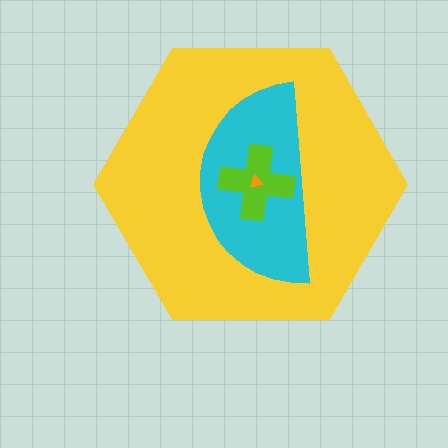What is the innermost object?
The orange triangle.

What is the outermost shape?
The yellow hexagon.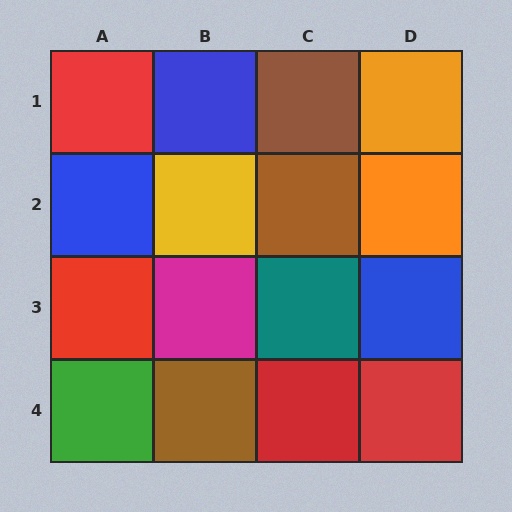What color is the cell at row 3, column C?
Teal.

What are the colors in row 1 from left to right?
Red, blue, brown, orange.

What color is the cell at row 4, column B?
Brown.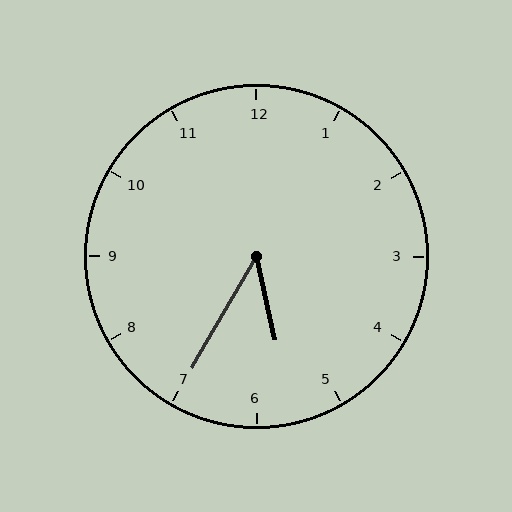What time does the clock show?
5:35.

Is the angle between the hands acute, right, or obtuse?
It is acute.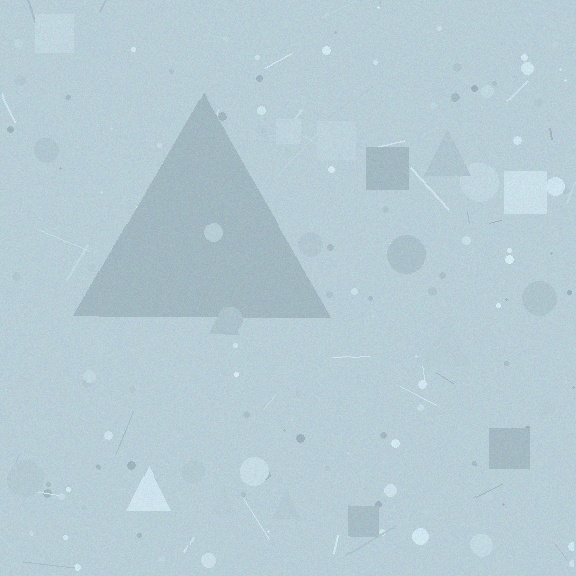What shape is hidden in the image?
A triangle is hidden in the image.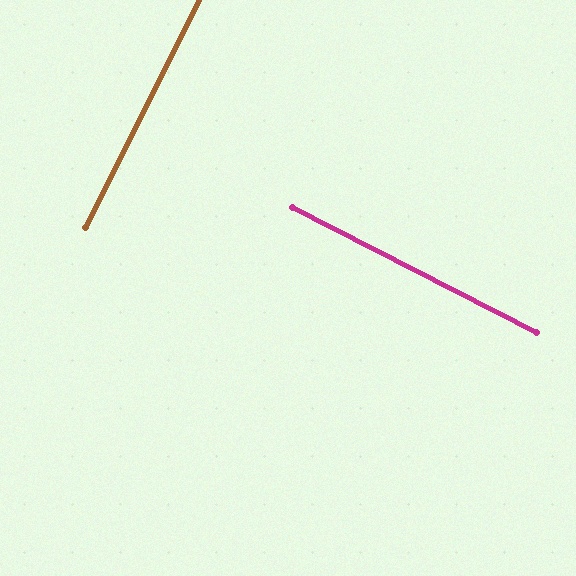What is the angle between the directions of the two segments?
Approximately 89 degrees.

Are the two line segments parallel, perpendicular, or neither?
Perpendicular — they meet at approximately 89°.